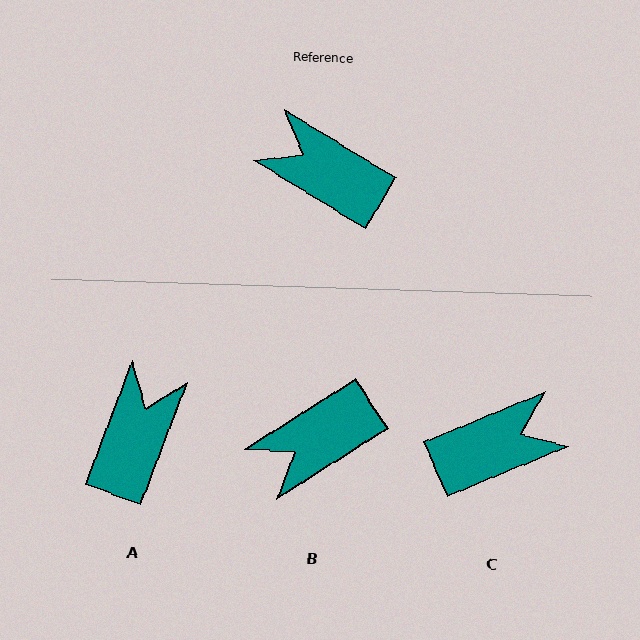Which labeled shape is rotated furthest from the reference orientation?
C, about 126 degrees away.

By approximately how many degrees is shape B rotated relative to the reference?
Approximately 64 degrees counter-clockwise.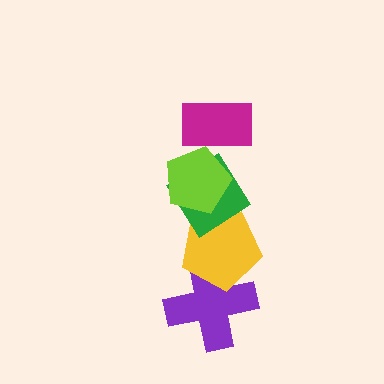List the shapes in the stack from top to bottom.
From top to bottom: the magenta rectangle, the lime pentagon, the green diamond, the yellow pentagon, the purple cross.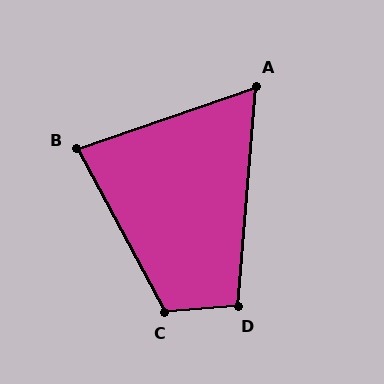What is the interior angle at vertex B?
Approximately 81 degrees (acute).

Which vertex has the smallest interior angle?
A, at approximately 66 degrees.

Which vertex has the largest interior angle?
C, at approximately 114 degrees.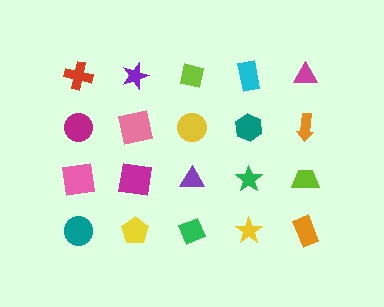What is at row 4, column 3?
A green diamond.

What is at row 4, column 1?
A teal circle.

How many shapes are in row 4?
5 shapes.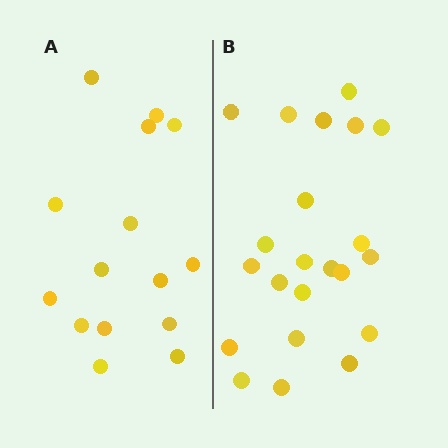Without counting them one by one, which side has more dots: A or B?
Region B (the right region) has more dots.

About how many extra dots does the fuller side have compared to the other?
Region B has roughly 8 or so more dots than region A.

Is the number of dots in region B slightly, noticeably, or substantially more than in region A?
Region B has substantially more. The ratio is roughly 1.5 to 1.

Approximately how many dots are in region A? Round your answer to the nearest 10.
About 20 dots. (The exact count is 15, which rounds to 20.)